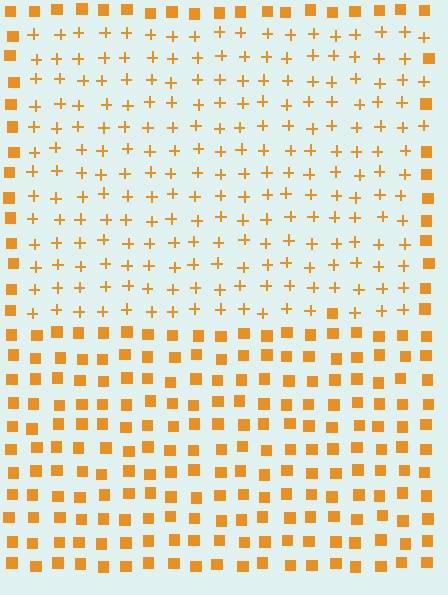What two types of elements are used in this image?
The image uses plus signs inside the rectangle region and squares outside it.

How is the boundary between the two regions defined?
The boundary is defined by a change in element shape: plus signs inside vs. squares outside. All elements share the same color and spacing.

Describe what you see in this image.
The image is filled with small orange elements arranged in a uniform grid. A rectangle-shaped region contains plus signs, while the surrounding area contains squares. The boundary is defined purely by the change in element shape.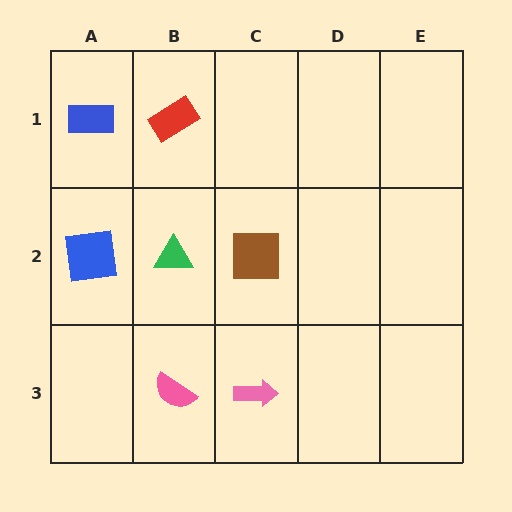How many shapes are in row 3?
2 shapes.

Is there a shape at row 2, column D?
No, that cell is empty.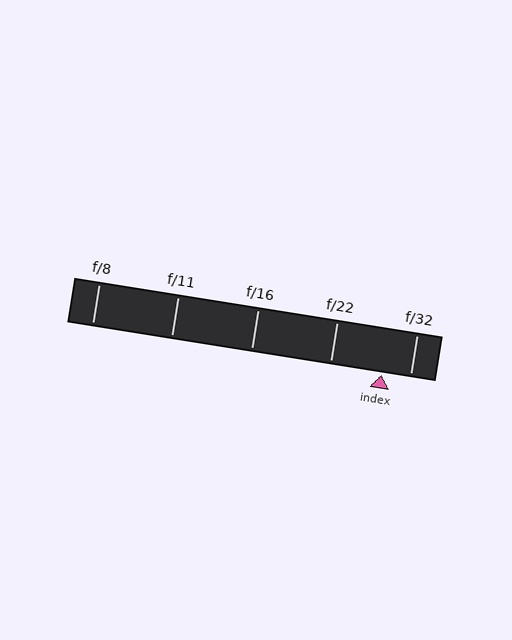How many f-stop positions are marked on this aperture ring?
There are 5 f-stop positions marked.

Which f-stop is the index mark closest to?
The index mark is closest to f/32.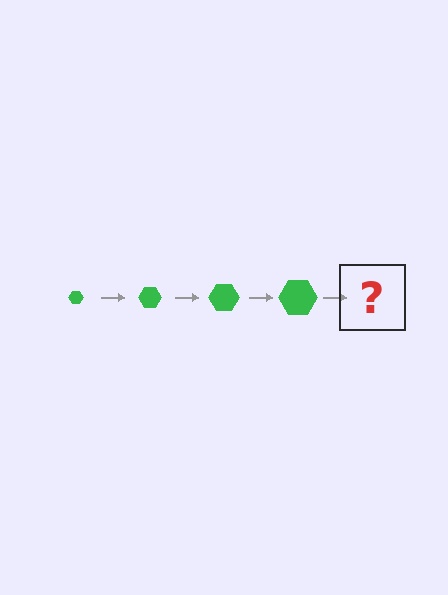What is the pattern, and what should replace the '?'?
The pattern is that the hexagon gets progressively larger each step. The '?' should be a green hexagon, larger than the previous one.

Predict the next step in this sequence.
The next step is a green hexagon, larger than the previous one.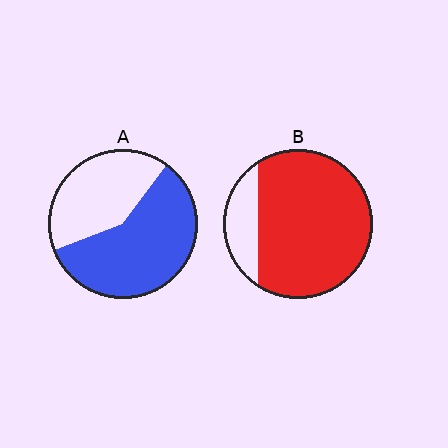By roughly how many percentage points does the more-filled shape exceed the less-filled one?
By roughly 25 percentage points (B over A).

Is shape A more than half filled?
Yes.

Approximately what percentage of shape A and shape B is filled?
A is approximately 60% and B is approximately 80%.